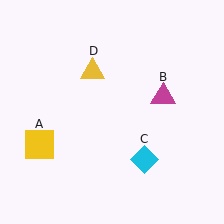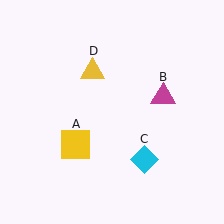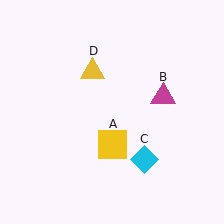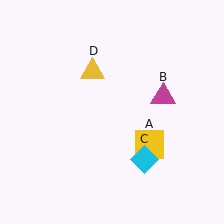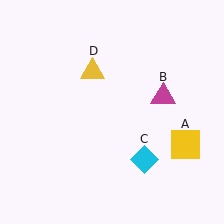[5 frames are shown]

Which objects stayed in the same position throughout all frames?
Magenta triangle (object B) and cyan diamond (object C) and yellow triangle (object D) remained stationary.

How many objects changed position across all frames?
1 object changed position: yellow square (object A).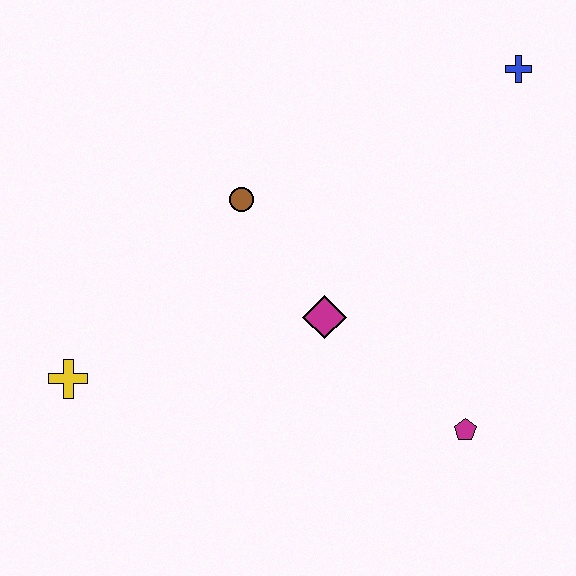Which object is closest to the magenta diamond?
The brown circle is closest to the magenta diamond.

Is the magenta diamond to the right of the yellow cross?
Yes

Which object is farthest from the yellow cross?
The blue cross is farthest from the yellow cross.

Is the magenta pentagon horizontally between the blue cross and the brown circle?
Yes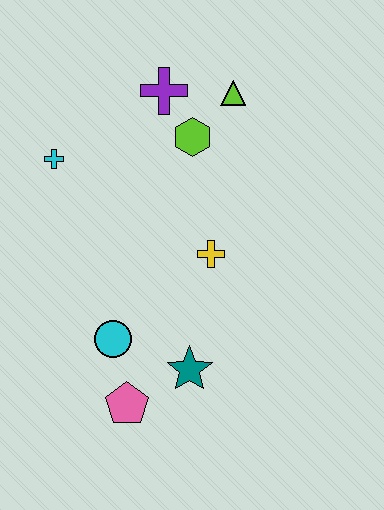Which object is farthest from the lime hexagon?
The pink pentagon is farthest from the lime hexagon.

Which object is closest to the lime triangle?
The lime hexagon is closest to the lime triangle.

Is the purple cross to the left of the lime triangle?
Yes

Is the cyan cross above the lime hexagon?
No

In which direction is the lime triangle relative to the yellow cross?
The lime triangle is above the yellow cross.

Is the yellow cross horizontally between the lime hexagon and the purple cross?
No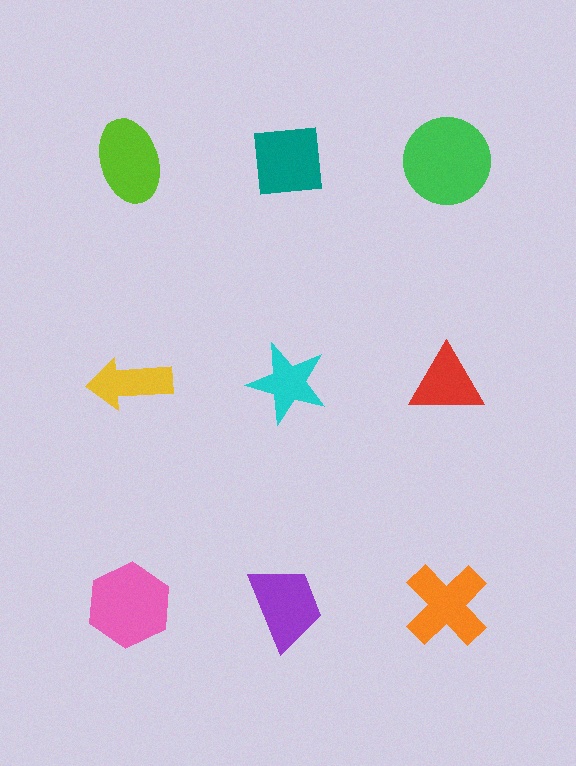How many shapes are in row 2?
3 shapes.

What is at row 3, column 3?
An orange cross.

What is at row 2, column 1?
A yellow arrow.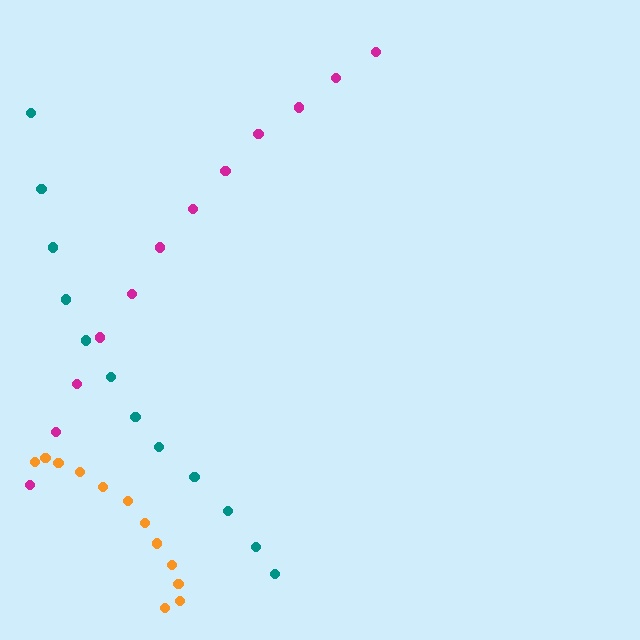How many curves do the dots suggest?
There are 3 distinct paths.